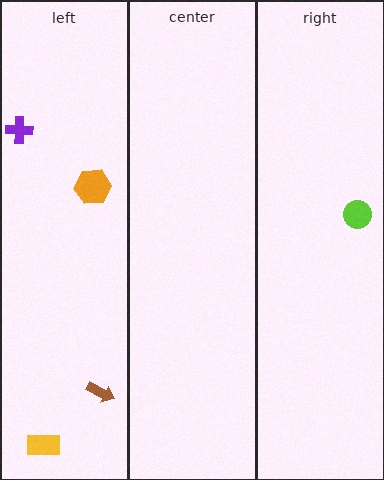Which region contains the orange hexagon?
The left region.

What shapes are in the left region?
The brown arrow, the purple cross, the yellow rectangle, the orange hexagon.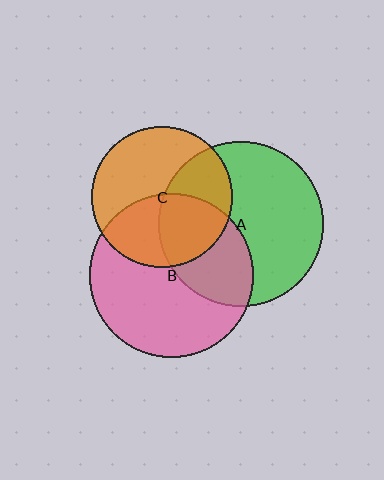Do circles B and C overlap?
Yes.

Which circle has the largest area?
Circle A (green).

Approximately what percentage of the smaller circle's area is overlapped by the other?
Approximately 45%.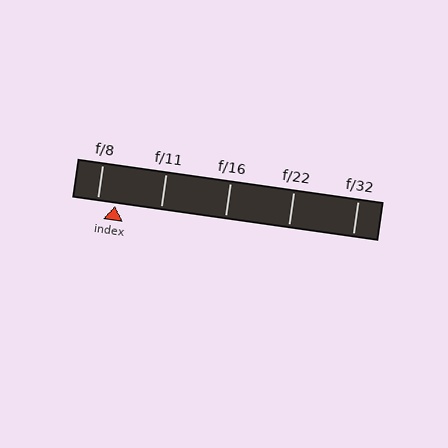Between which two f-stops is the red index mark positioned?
The index mark is between f/8 and f/11.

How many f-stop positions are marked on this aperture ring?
There are 5 f-stop positions marked.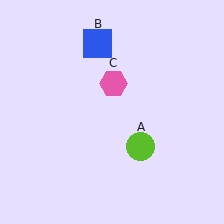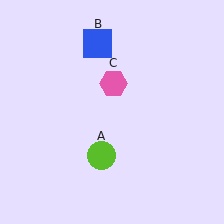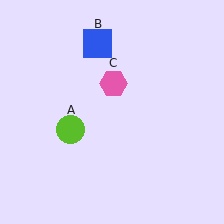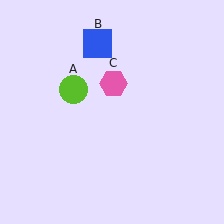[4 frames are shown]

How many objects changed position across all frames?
1 object changed position: lime circle (object A).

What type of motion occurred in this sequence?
The lime circle (object A) rotated clockwise around the center of the scene.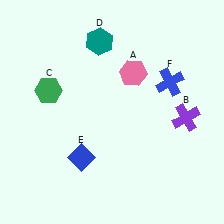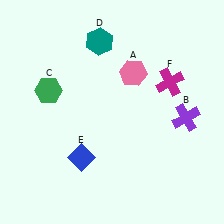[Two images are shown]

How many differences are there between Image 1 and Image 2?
There is 1 difference between the two images.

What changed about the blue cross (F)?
In Image 1, F is blue. In Image 2, it changed to magenta.